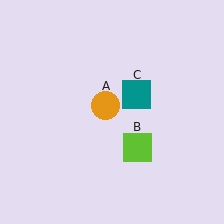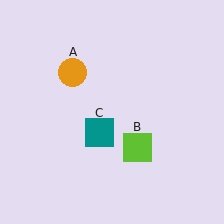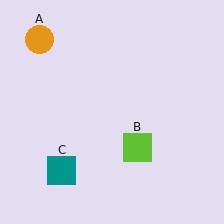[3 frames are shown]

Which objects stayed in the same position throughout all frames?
Lime square (object B) remained stationary.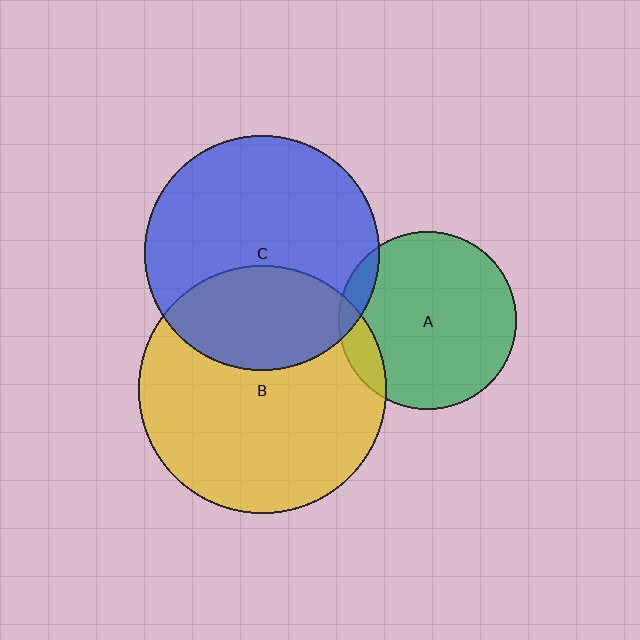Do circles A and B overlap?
Yes.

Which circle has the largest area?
Circle B (yellow).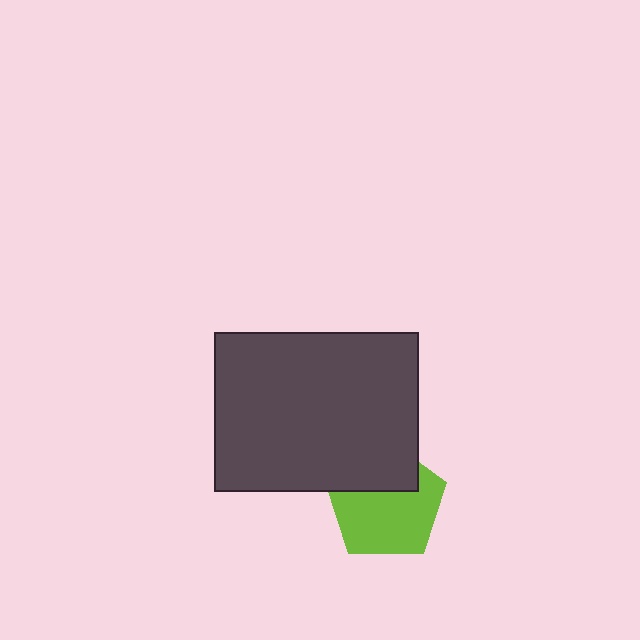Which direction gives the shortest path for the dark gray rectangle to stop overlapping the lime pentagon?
Moving up gives the shortest separation.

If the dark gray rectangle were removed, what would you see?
You would see the complete lime pentagon.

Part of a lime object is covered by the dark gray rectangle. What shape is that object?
It is a pentagon.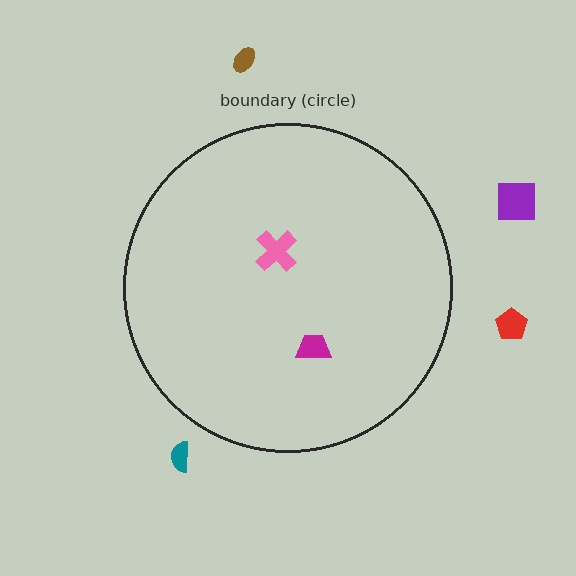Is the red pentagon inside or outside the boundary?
Outside.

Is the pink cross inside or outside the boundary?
Inside.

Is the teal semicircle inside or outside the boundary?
Outside.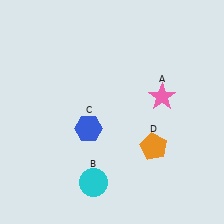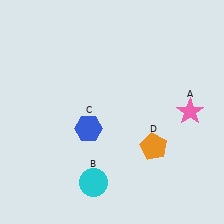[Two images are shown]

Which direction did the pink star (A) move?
The pink star (A) moved right.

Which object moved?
The pink star (A) moved right.